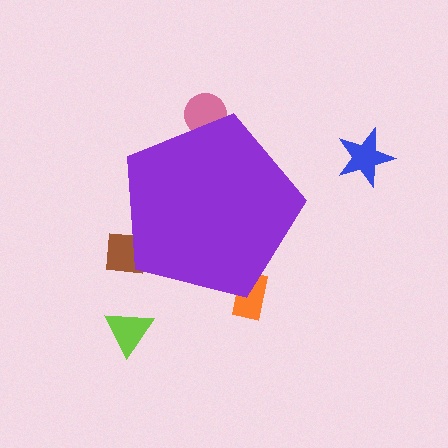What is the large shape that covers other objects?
A purple pentagon.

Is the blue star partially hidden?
No, the blue star is fully visible.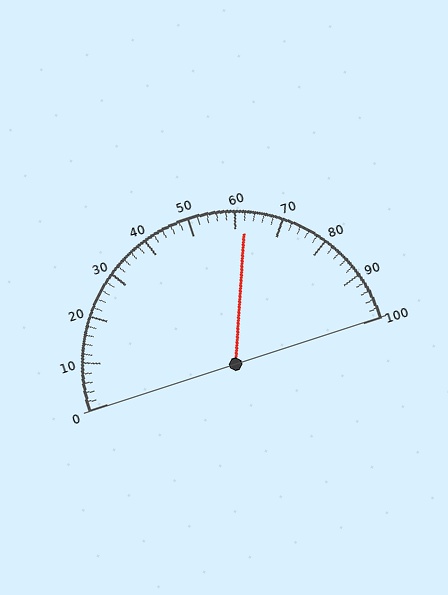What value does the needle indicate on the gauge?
The needle indicates approximately 62.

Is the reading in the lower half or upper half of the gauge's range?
The reading is in the upper half of the range (0 to 100).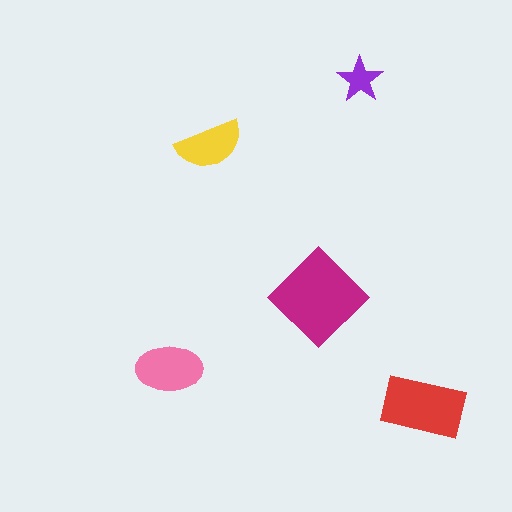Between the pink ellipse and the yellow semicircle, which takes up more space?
The pink ellipse.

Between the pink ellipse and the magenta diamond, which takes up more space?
The magenta diamond.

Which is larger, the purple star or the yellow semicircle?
The yellow semicircle.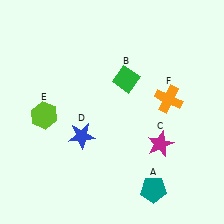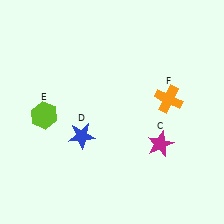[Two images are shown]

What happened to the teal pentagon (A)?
The teal pentagon (A) was removed in Image 2. It was in the bottom-right area of Image 1.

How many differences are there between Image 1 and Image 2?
There are 2 differences between the two images.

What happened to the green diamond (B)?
The green diamond (B) was removed in Image 2. It was in the top-right area of Image 1.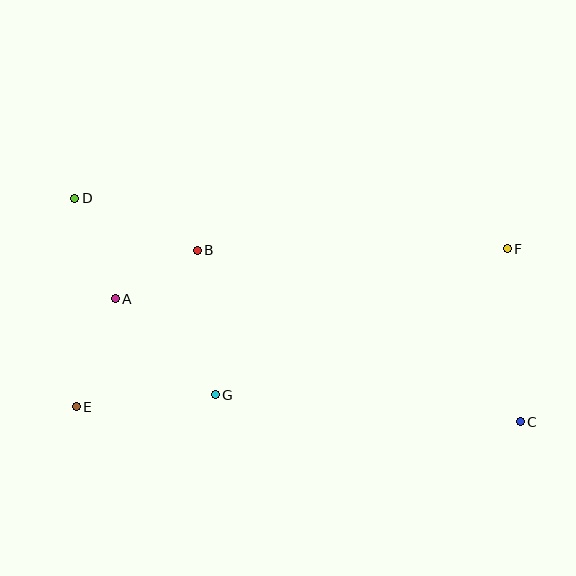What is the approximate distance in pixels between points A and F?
The distance between A and F is approximately 395 pixels.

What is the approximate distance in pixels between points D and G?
The distance between D and G is approximately 242 pixels.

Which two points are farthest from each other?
Points C and D are farthest from each other.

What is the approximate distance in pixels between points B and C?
The distance between B and C is approximately 366 pixels.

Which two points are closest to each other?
Points A and B are closest to each other.